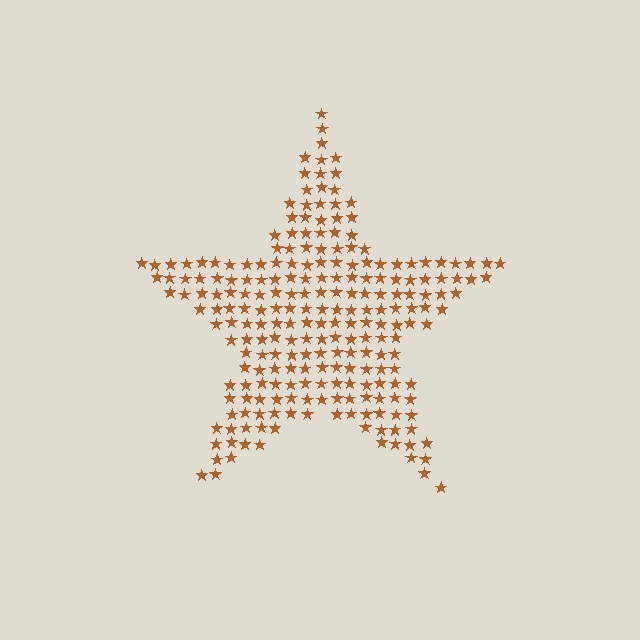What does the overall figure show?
The overall figure shows a star.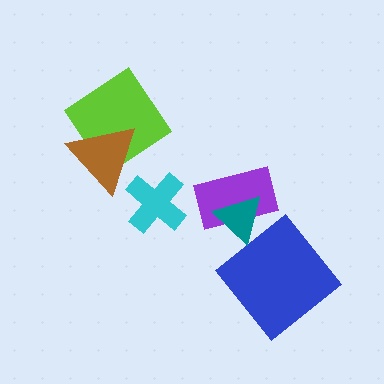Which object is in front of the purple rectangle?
The teal triangle is in front of the purple rectangle.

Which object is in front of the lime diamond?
The brown triangle is in front of the lime diamond.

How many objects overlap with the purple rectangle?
1 object overlaps with the purple rectangle.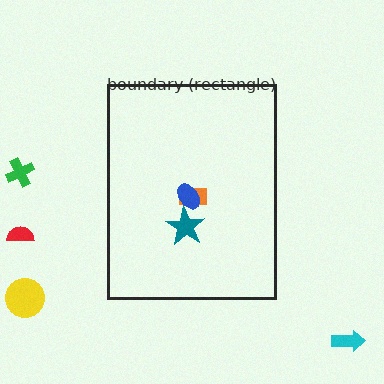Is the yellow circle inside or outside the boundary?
Outside.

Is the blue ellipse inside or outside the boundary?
Inside.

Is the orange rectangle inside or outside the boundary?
Inside.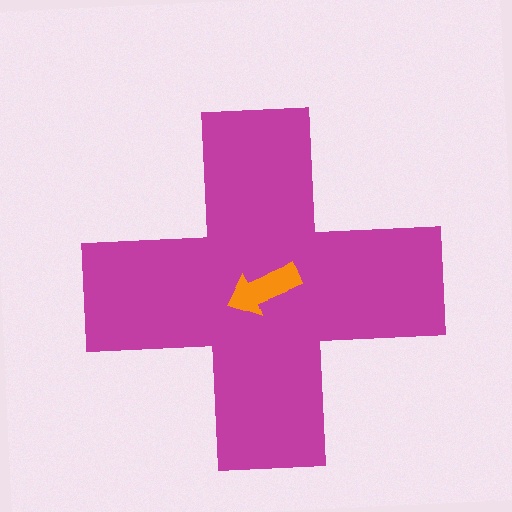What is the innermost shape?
The orange arrow.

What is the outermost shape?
The magenta cross.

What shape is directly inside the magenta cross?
The orange arrow.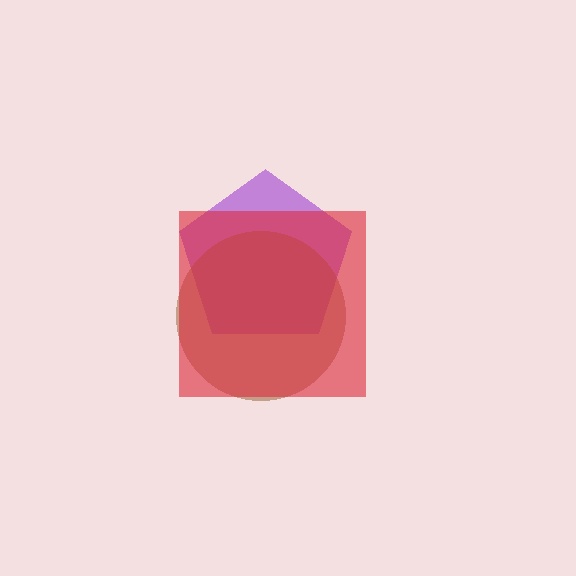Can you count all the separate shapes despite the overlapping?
Yes, there are 3 separate shapes.